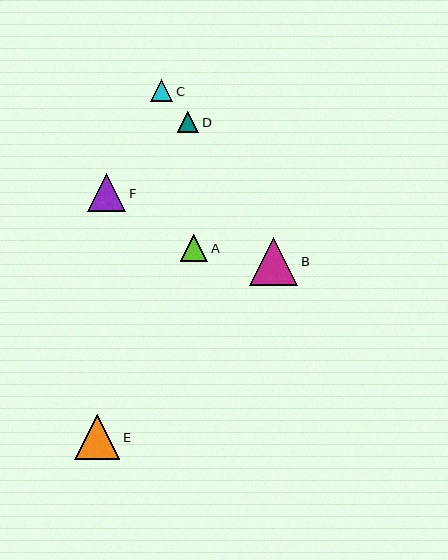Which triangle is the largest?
Triangle B is the largest with a size of approximately 48 pixels.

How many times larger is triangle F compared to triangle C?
Triangle F is approximately 1.7 times the size of triangle C.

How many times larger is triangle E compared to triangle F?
Triangle E is approximately 1.2 times the size of triangle F.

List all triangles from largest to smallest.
From largest to smallest: B, E, F, A, C, D.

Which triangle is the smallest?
Triangle D is the smallest with a size of approximately 21 pixels.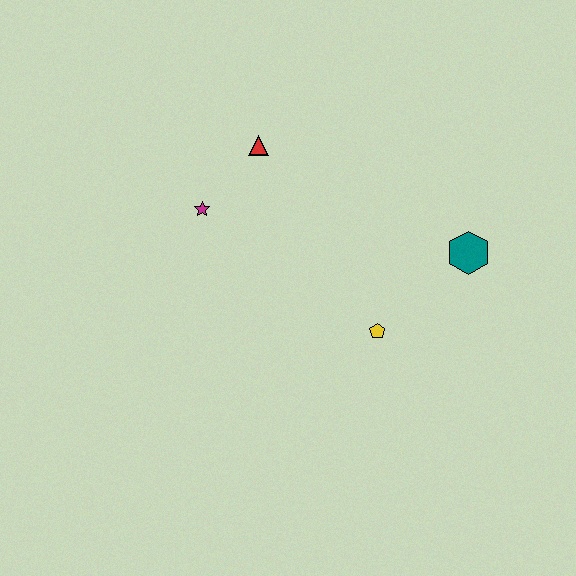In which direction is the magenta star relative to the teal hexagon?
The magenta star is to the left of the teal hexagon.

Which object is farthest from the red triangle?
The teal hexagon is farthest from the red triangle.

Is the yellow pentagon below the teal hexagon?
Yes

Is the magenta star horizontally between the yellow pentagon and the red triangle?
No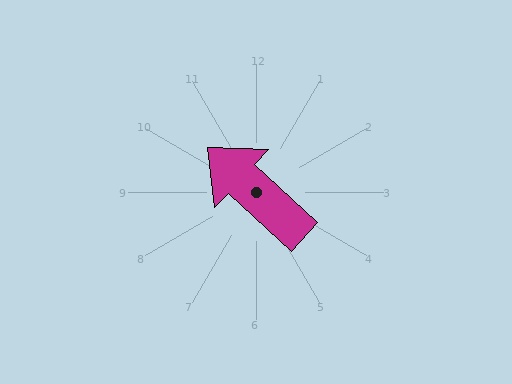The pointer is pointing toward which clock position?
Roughly 10 o'clock.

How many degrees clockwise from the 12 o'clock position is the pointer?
Approximately 313 degrees.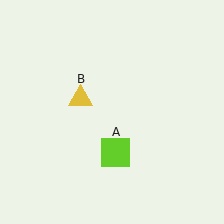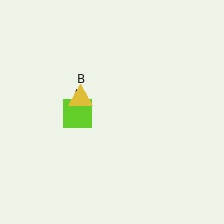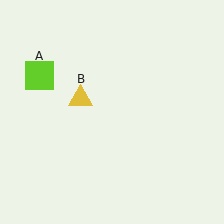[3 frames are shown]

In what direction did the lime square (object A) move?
The lime square (object A) moved up and to the left.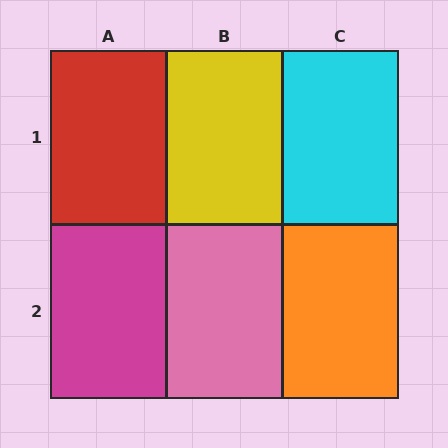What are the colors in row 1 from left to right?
Red, yellow, cyan.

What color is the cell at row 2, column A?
Magenta.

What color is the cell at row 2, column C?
Orange.